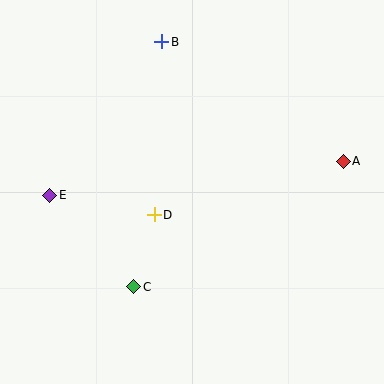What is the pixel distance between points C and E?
The distance between C and E is 124 pixels.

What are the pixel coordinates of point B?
Point B is at (162, 42).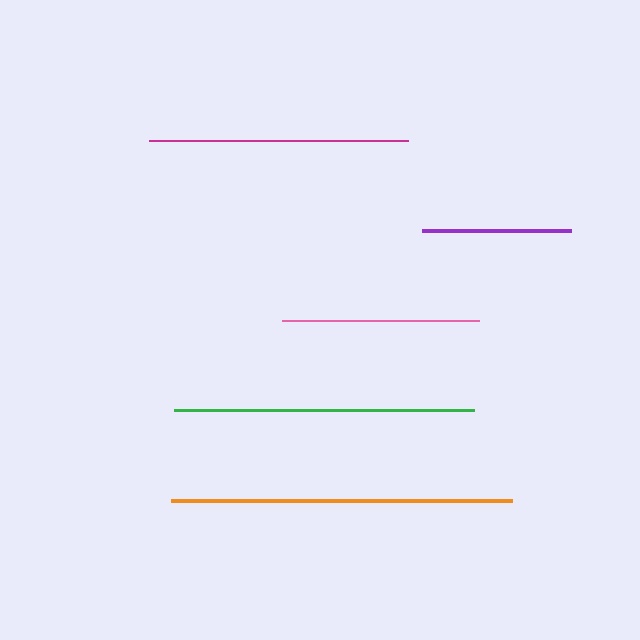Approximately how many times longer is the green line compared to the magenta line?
The green line is approximately 1.2 times the length of the magenta line.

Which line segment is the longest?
The orange line is the longest at approximately 341 pixels.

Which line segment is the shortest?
The purple line is the shortest at approximately 149 pixels.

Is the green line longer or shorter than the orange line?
The orange line is longer than the green line.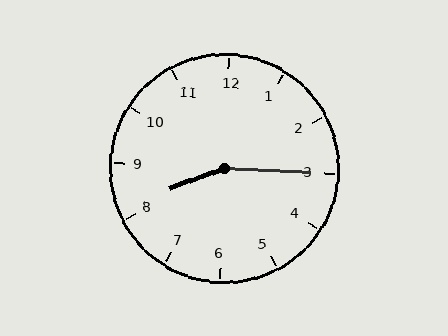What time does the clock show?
8:15.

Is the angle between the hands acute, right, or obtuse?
It is obtuse.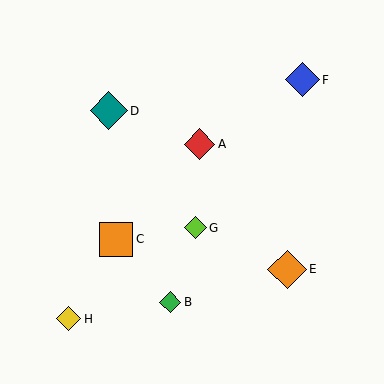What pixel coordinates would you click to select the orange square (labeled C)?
Click at (116, 239) to select the orange square C.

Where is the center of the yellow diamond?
The center of the yellow diamond is at (69, 319).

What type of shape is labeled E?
Shape E is an orange diamond.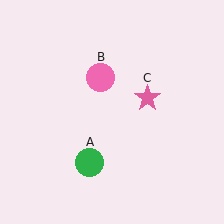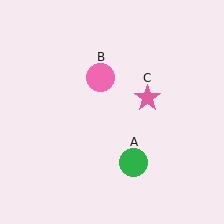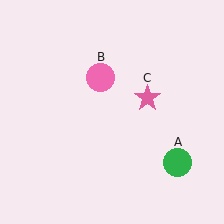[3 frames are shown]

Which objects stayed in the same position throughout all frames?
Pink circle (object B) and pink star (object C) remained stationary.